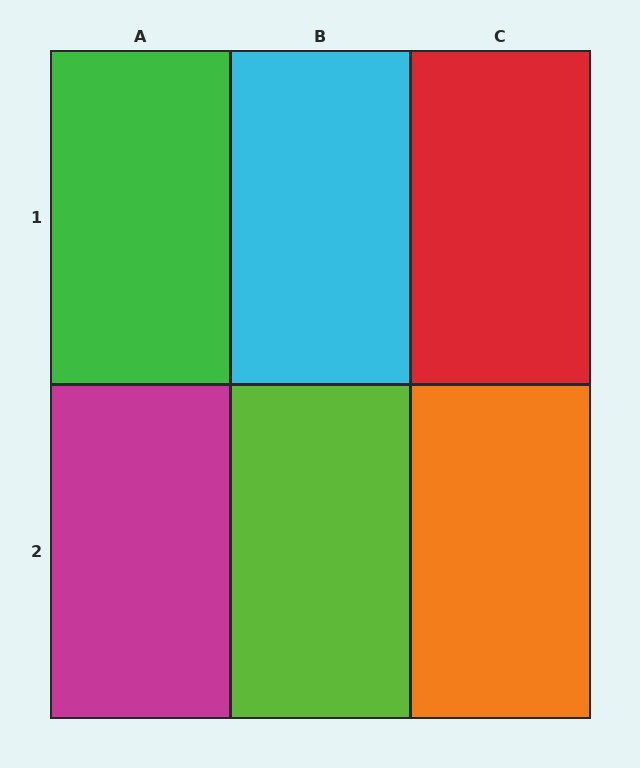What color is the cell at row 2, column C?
Orange.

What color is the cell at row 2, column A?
Magenta.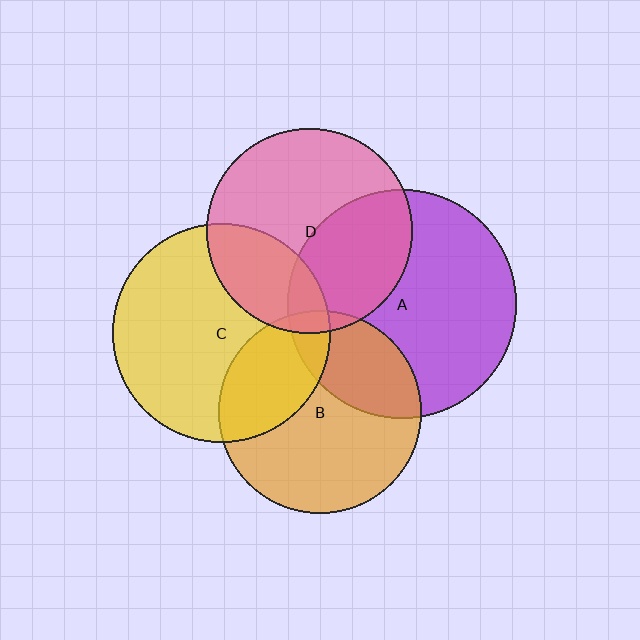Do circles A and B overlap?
Yes.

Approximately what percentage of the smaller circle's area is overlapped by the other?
Approximately 30%.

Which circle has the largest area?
Circle A (purple).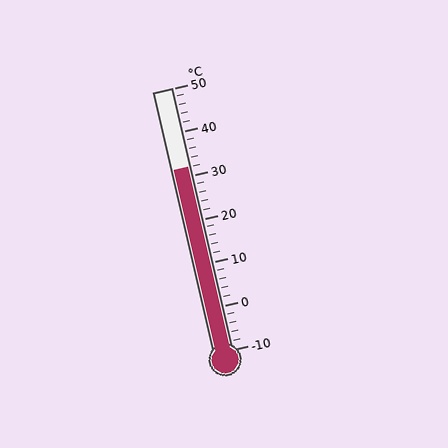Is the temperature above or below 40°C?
The temperature is below 40°C.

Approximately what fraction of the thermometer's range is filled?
The thermometer is filled to approximately 70% of its range.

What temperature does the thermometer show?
The thermometer shows approximately 32°C.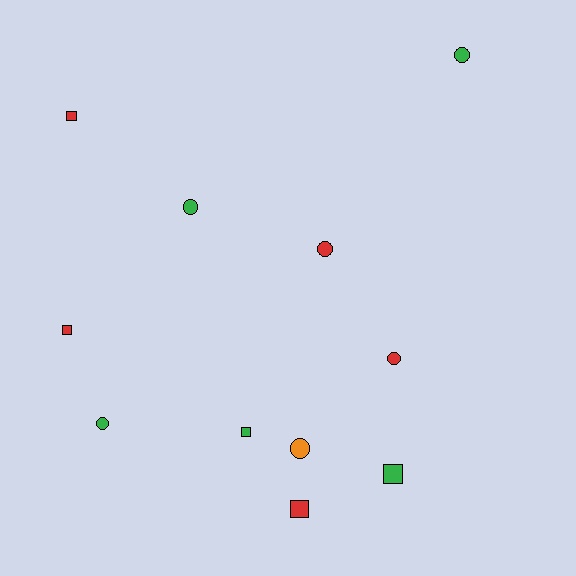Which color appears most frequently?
Red, with 5 objects.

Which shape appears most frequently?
Circle, with 6 objects.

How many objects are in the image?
There are 11 objects.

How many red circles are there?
There are 2 red circles.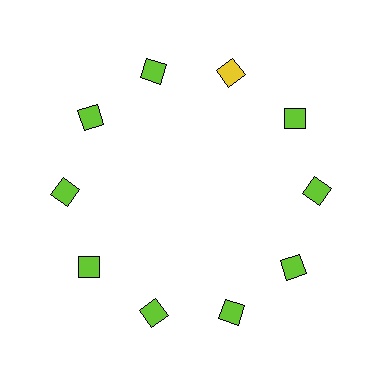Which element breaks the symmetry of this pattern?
The yellow square at roughly the 1 o'clock position breaks the symmetry. All other shapes are lime squares.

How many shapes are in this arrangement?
There are 10 shapes arranged in a ring pattern.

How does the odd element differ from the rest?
It has a different color: yellow instead of lime.